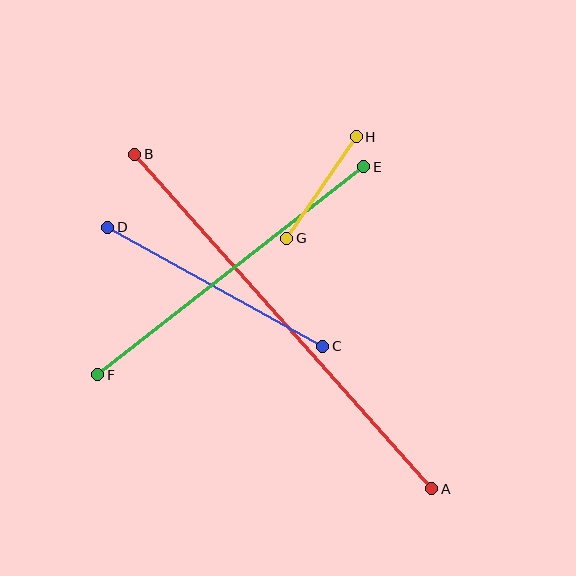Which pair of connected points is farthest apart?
Points A and B are farthest apart.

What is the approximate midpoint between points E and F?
The midpoint is at approximately (231, 271) pixels.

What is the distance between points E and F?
The distance is approximately 337 pixels.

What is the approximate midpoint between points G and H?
The midpoint is at approximately (322, 187) pixels.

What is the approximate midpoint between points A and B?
The midpoint is at approximately (283, 322) pixels.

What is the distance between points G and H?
The distance is approximately 123 pixels.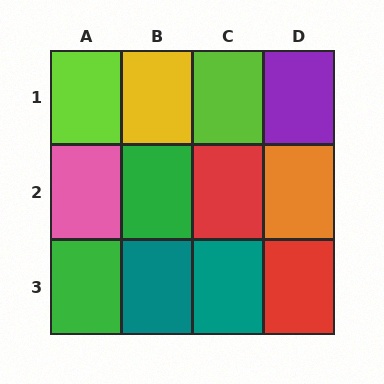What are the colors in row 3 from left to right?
Green, teal, teal, red.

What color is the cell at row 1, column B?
Yellow.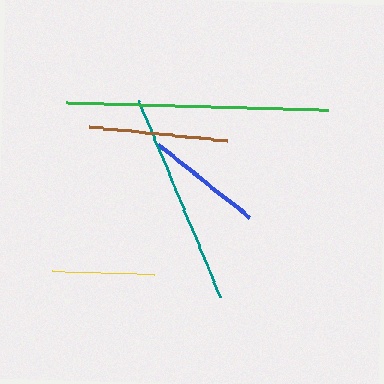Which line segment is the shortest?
The yellow line is the shortest at approximately 102 pixels.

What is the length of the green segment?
The green segment is approximately 263 pixels long.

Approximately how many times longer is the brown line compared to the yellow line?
The brown line is approximately 1.4 times the length of the yellow line.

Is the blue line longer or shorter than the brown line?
The brown line is longer than the blue line.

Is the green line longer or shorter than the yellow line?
The green line is longer than the yellow line.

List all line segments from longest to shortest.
From longest to shortest: green, teal, brown, blue, yellow.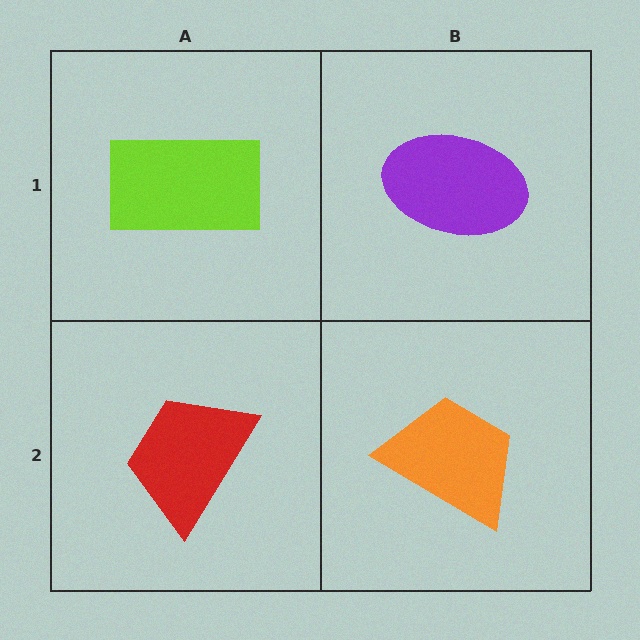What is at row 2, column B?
An orange trapezoid.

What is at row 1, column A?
A lime rectangle.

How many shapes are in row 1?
2 shapes.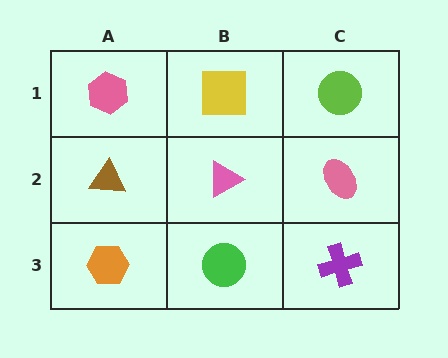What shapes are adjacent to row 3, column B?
A pink triangle (row 2, column B), an orange hexagon (row 3, column A), a purple cross (row 3, column C).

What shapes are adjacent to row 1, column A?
A brown triangle (row 2, column A), a yellow square (row 1, column B).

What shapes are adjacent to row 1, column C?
A pink ellipse (row 2, column C), a yellow square (row 1, column B).